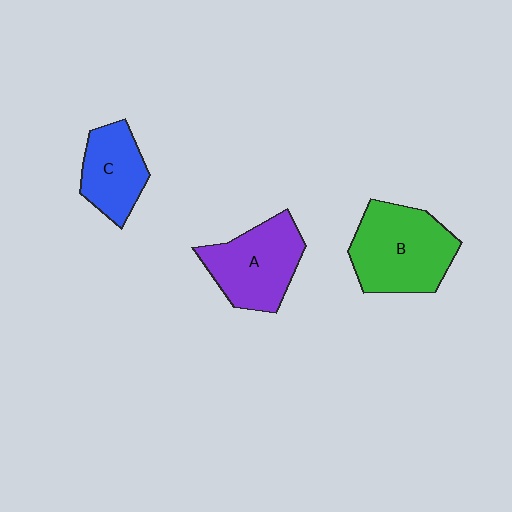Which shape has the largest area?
Shape B (green).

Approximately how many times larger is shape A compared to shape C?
Approximately 1.3 times.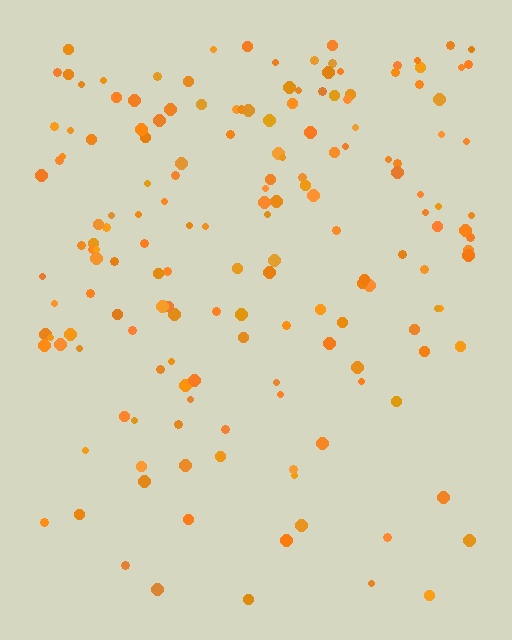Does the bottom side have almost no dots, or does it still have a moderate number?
Still a moderate number, just noticeably fewer than the top.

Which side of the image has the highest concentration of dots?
The top.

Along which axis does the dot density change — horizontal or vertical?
Vertical.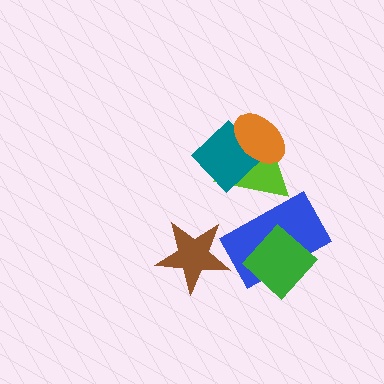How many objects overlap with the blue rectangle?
2 objects overlap with the blue rectangle.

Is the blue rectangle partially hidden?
Yes, it is partially covered by another shape.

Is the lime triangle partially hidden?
Yes, it is partially covered by another shape.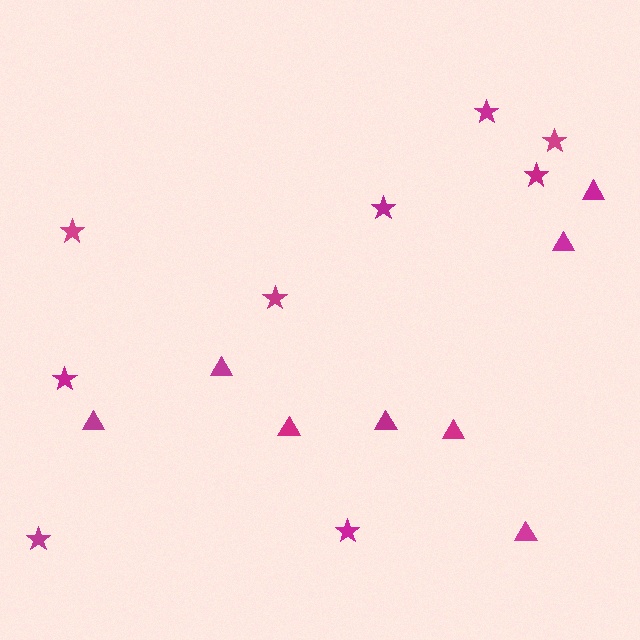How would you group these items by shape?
There are 2 groups: one group of triangles (8) and one group of stars (9).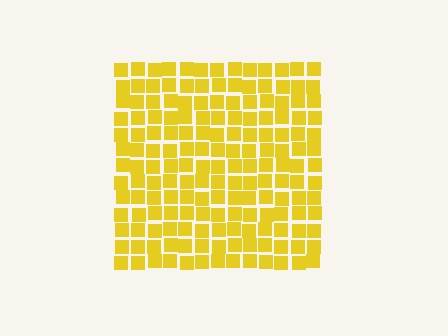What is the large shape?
The large shape is a square.